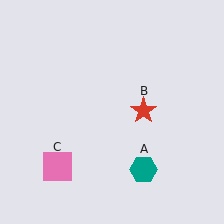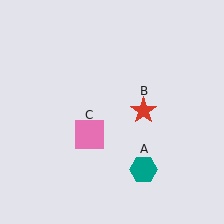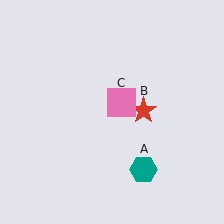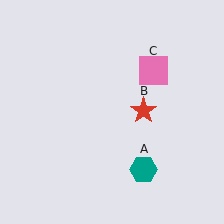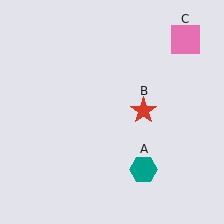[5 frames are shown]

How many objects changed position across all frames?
1 object changed position: pink square (object C).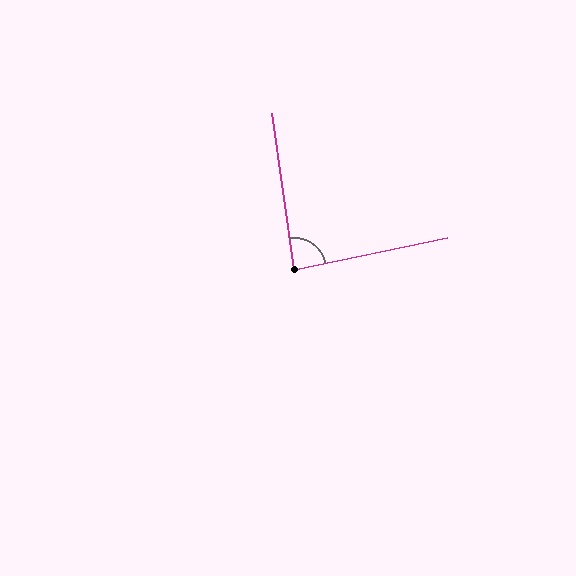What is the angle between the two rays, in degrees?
Approximately 86 degrees.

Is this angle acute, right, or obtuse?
It is approximately a right angle.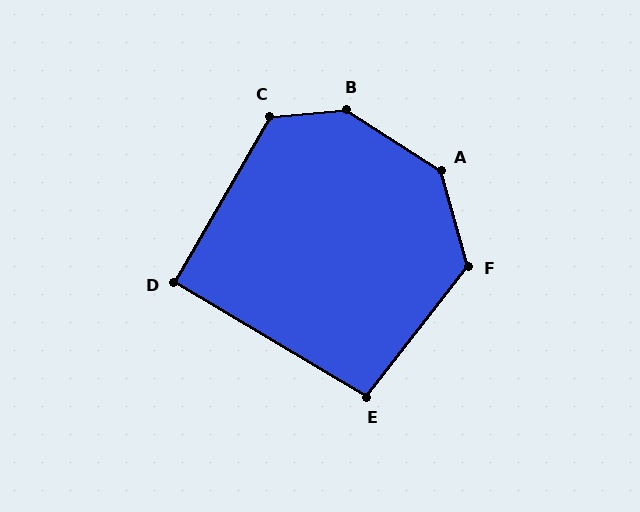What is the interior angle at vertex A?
Approximately 138 degrees (obtuse).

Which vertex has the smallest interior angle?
D, at approximately 91 degrees.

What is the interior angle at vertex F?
Approximately 127 degrees (obtuse).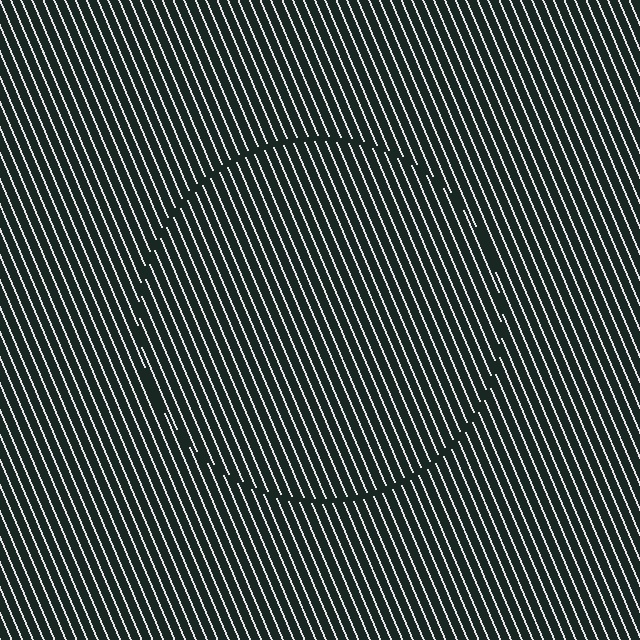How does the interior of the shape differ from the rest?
The interior of the shape contains the same grating, shifted by half a period — the contour is defined by the phase discontinuity where line-ends from the inner and outer gratings abut.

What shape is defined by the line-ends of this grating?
An illusory circle. The interior of the shape contains the same grating, shifted by half a period — the contour is defined by the phase discontinuity where line-ends from the inner and outer gratings abut.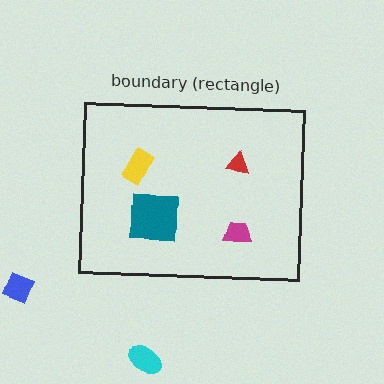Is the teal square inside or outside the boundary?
Inside.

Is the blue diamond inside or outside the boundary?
Outside.